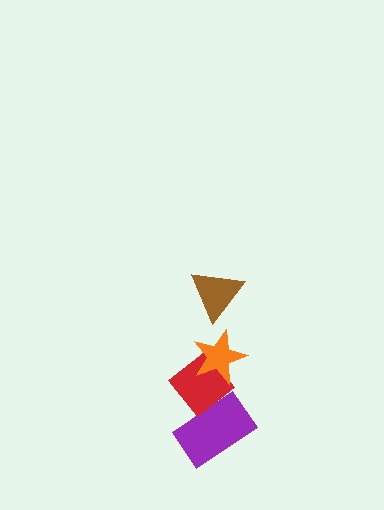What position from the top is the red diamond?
The red diamond is 3rd from the top.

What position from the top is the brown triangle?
The brown triangle is 1st from the top.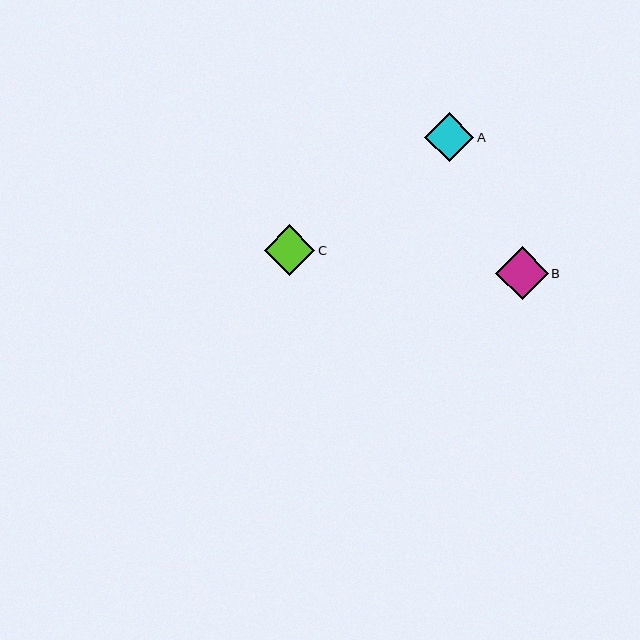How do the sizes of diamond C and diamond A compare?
Diamond C and diamond A are approximately the same size.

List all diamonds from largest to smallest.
From largest to smallest: B, C, A.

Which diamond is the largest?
Diamond B is the largest with a size of approximately 52 pixels.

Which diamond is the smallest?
Diamond A is the smallest with a size of approximately 49 pixels.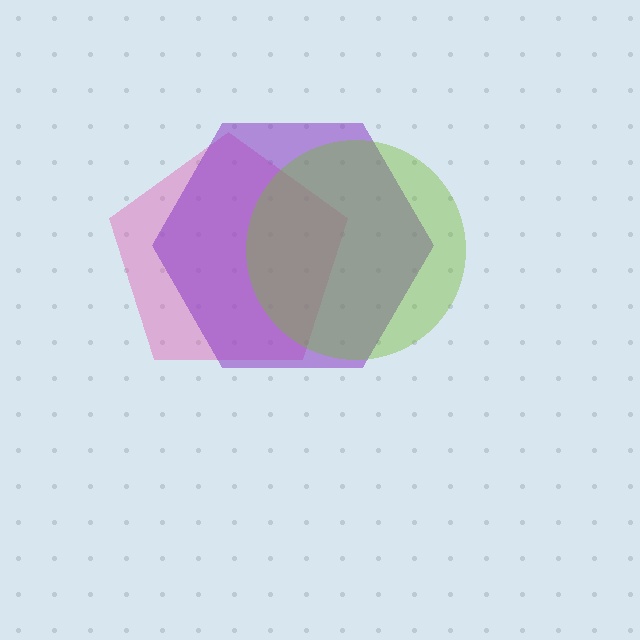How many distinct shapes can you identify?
There are 3 distinct shapes: a pink pentagon, a purple hexagon, a lime circle.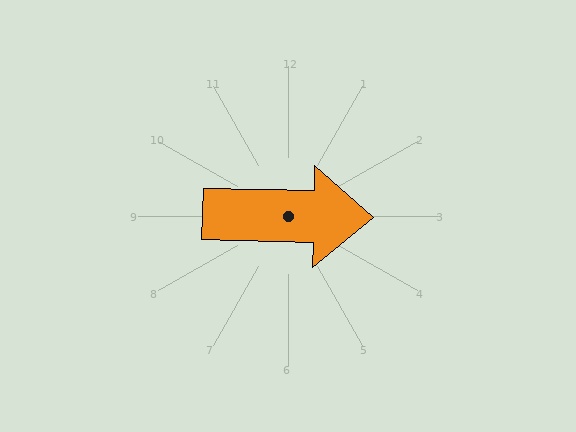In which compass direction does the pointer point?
East.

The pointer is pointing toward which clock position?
Roughly 3 o'clock.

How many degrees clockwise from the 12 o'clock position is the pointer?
Approximately 91 degrees.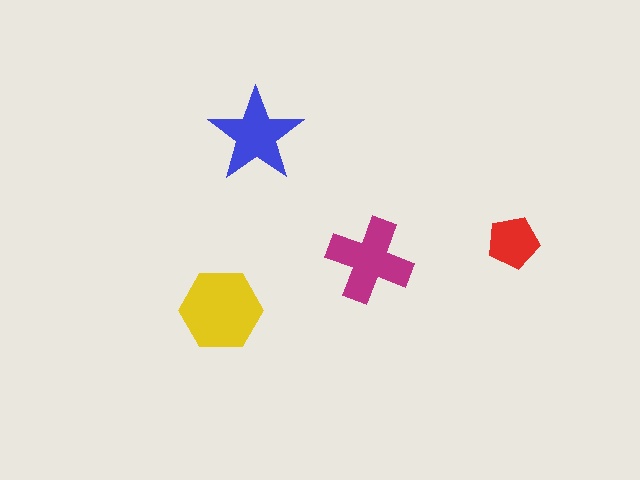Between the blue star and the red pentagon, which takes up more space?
The blue star.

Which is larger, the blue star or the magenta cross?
The magenta cross.